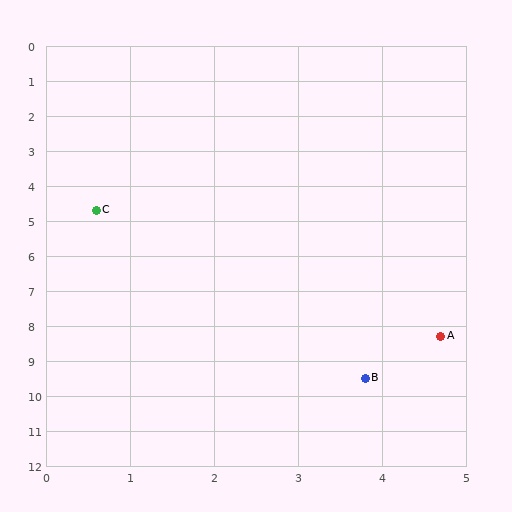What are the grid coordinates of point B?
Point B is at approximately (3.8, 9.5).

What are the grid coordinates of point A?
Point A is at approximately (4.7, 8.3).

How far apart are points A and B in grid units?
Points A and B are about 1.5 grid units apart.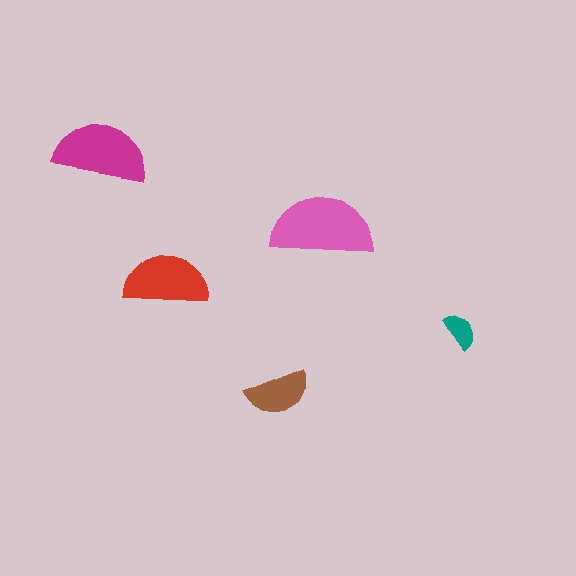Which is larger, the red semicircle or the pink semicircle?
The pink one.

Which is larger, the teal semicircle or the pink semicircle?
The pink one.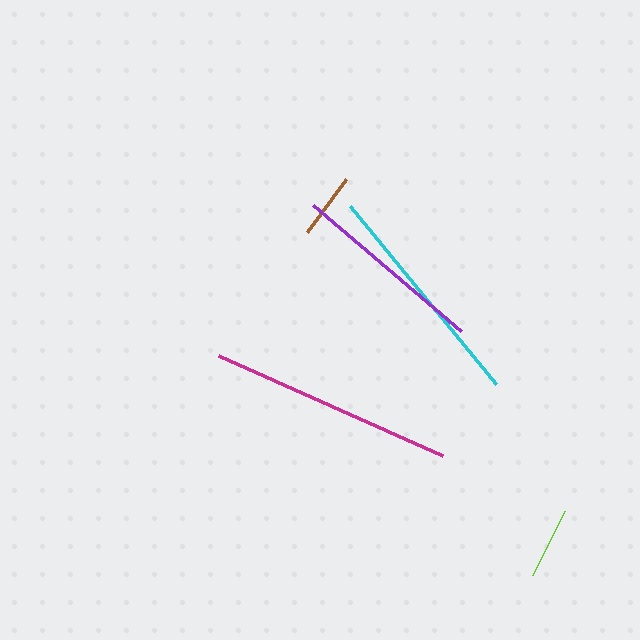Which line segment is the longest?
The magenta line is the longest at approximately 245 pixels.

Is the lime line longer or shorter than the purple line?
The purple line is longer than the lime line.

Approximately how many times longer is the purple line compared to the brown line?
The purple line is approximately 3.0 times the length of the brown line.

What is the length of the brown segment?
The brown segment is approximately 66 pixels long.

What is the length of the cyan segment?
The cyan segment is approximately 230 pixels long.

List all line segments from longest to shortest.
From longest to shortest: magenta, cyan, purple, lime, brown.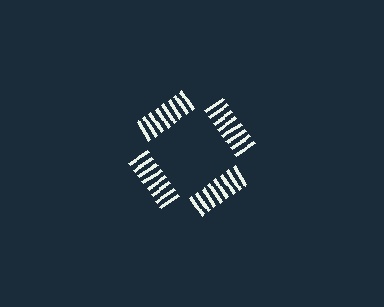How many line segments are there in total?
32 — 8 along each of the 4 edges.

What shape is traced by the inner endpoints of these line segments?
An illusory square — the line segments terminate on its edges but no continuous stroke is drawn.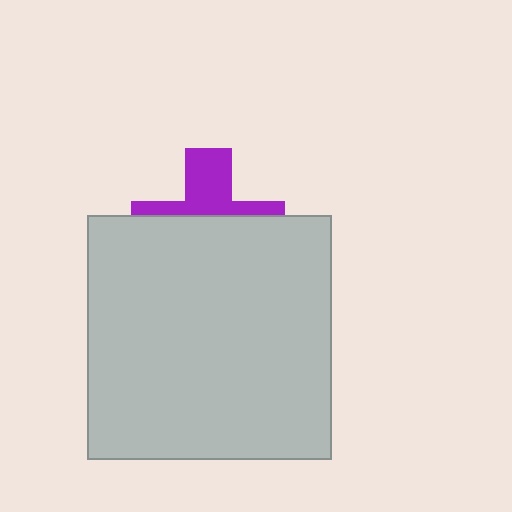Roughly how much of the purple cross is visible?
A small part of it is visible (roughly 38%).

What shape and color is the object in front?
The object in front is a light gray square.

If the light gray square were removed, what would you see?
You would see the complete purple cross.